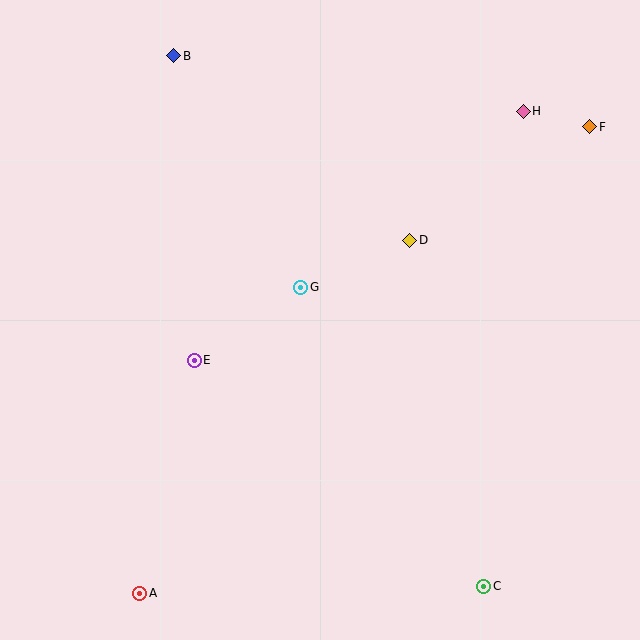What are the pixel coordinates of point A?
Point A is at (139, 593).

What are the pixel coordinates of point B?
Point B is at (174, 56).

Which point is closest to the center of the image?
Point G at (301, 287) is closest to the center.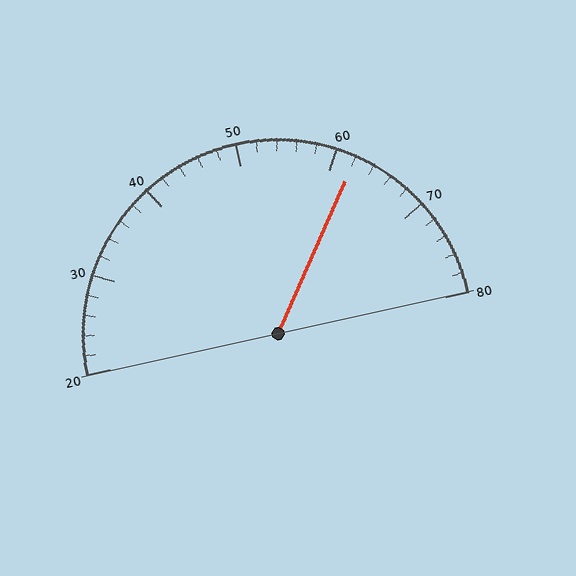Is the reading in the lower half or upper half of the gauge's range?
The reading is in the upper half of the range (20 to 80).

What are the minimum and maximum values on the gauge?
The gauge ranges from 20 to 80.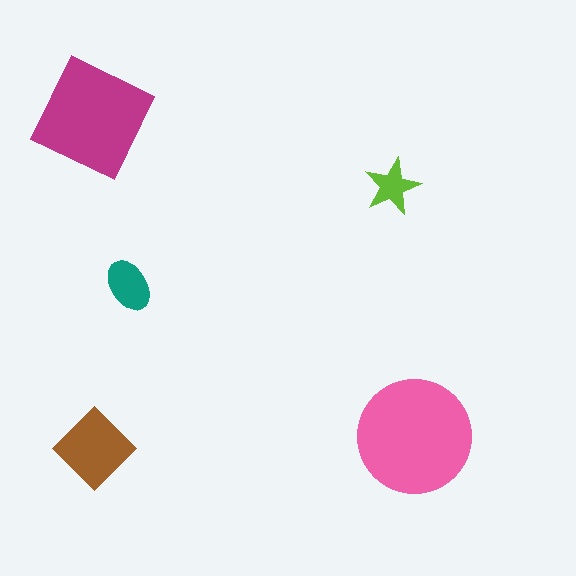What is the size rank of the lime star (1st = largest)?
5th.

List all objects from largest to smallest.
The pink circle, the magenta square, the brown diamond, the teal ellipse, the lime star.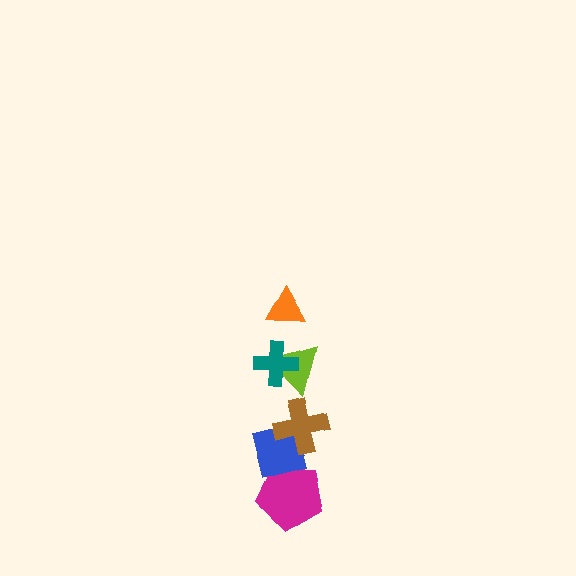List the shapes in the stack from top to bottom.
From top to bottom: the orange triangle, the teal cross, the lime triangle, the brown cross, the blue square, the magenta pentagon.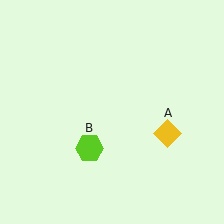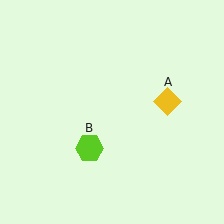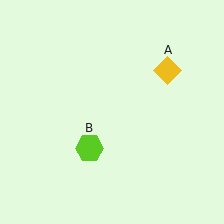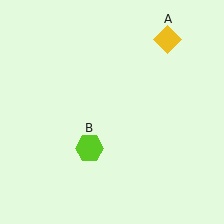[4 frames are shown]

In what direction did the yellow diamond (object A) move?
The yellow diamond (object A) moved up.